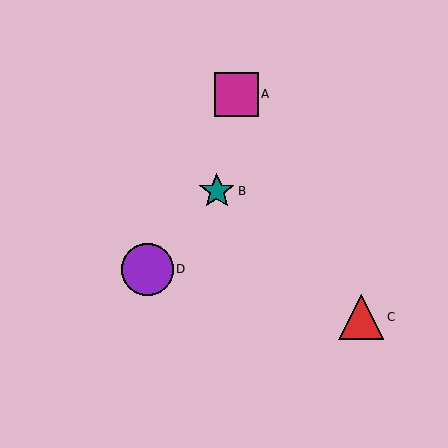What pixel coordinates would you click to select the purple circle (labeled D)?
Click at (147, 269) to select the purple circle D.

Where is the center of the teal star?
The center of the teal star is at (217, 191).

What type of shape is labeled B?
Shape B is a teal star.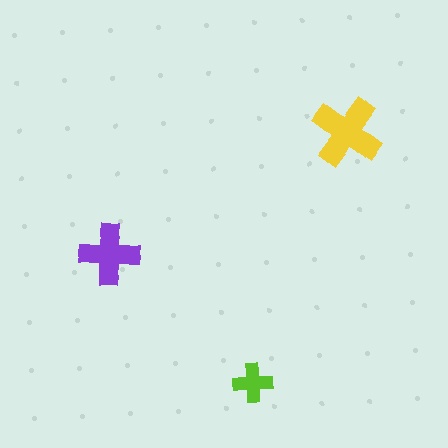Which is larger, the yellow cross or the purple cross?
The yellow one.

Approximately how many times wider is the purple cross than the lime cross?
About 1.5 times wider.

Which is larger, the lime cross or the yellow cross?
The yellow one.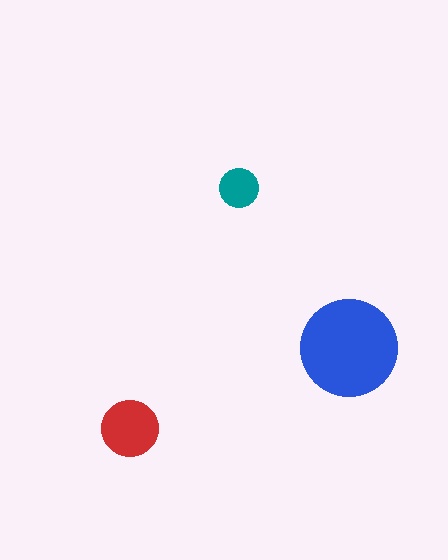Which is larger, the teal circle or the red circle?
The red one.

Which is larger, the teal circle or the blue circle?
The blue one.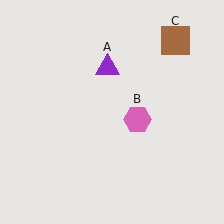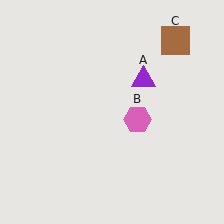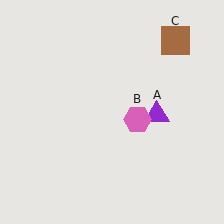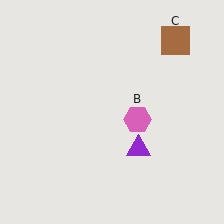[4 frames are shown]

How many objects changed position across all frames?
1 object changed position: purple triangle (object A).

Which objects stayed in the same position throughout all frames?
Pink hexagon (object B) and brown square (object C) remained stationary.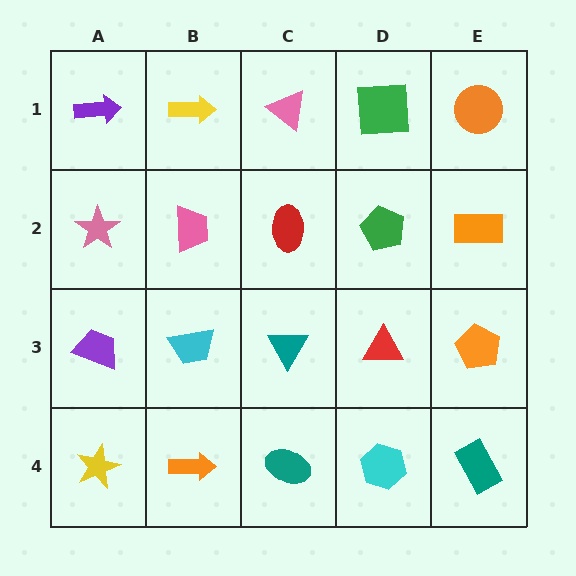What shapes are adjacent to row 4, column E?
An orange pentagon (row 3, column E), a cyan hexagon (row 4, column D).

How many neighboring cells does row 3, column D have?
4.